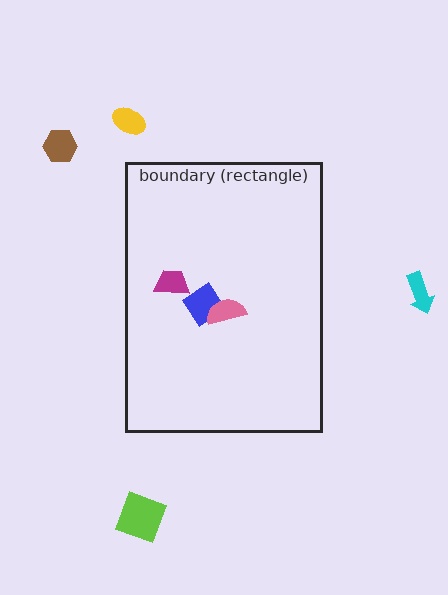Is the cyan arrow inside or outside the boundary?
Outside.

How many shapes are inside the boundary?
3 inside, 4 outside.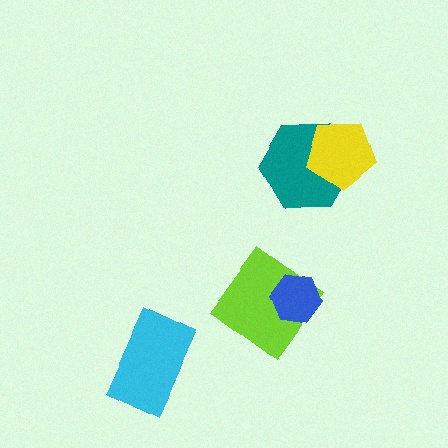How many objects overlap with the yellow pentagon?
1 object overlaps with the yellow pentagon.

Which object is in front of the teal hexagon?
The yellow pentagon is in front of the teal hexagon.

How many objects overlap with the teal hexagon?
1 object overlaps with the teal hexagon.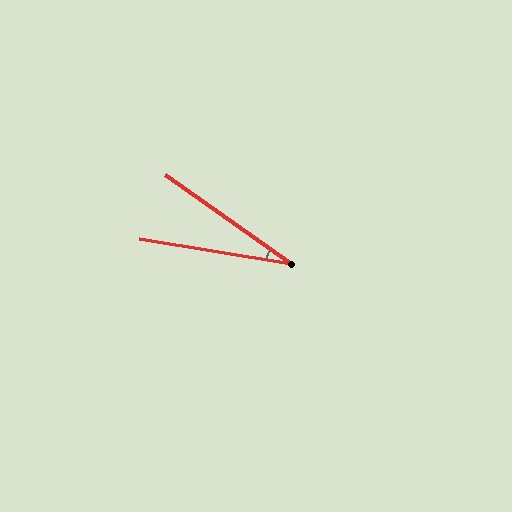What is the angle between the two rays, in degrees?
Approximately 26 degrees.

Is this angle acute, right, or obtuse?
It is acute.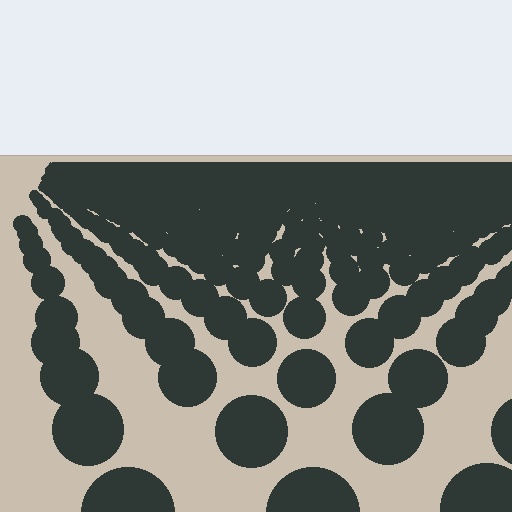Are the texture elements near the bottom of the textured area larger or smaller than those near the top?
Larger. Near the bottom, elements are closer to the viewer and appear at a bigger on-screen size.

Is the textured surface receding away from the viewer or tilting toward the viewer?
The surface is receding away from the viewer. Texture elements get smaller and denser toward the top.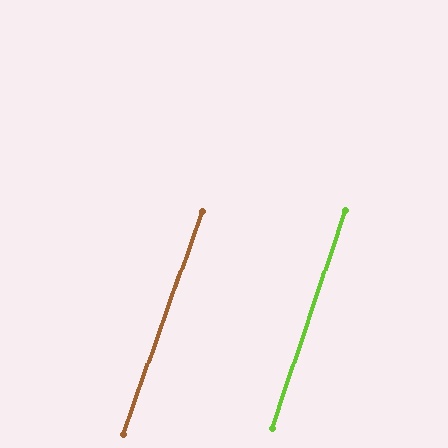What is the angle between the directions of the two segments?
Approximately 1 degree.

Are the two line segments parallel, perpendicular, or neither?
Parallel — their directions differ by only 1.1°.